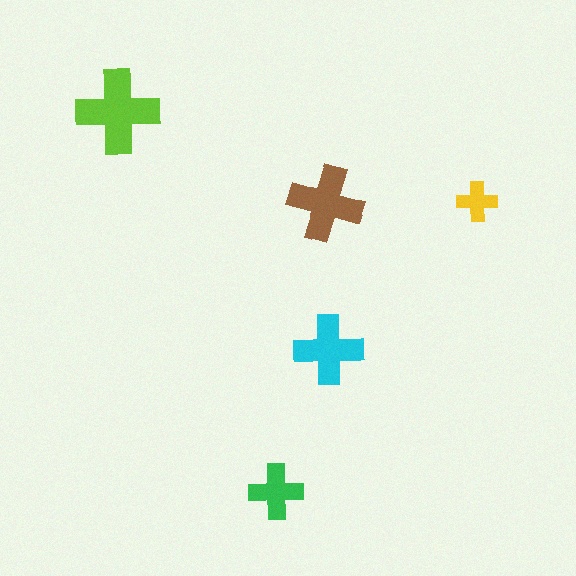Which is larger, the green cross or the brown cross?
The brown one.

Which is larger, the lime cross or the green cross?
The lime one.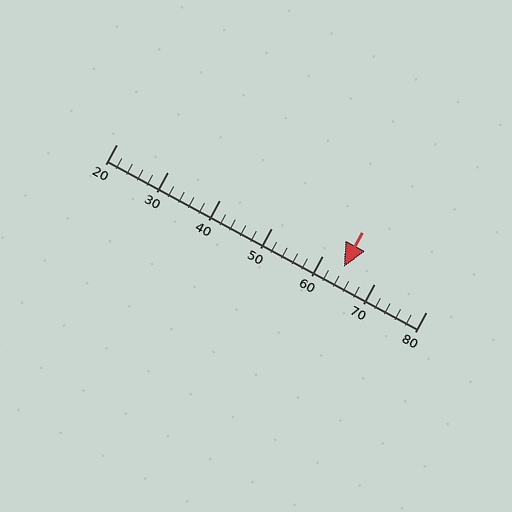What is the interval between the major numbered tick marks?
The major tick marks are spaced 10 units apart.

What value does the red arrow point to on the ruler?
The red arrow points to approximately 64.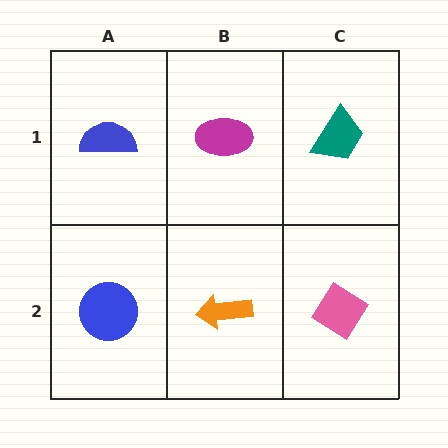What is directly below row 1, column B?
An orange arrow.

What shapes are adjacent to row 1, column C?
A pink diamond (row 2, column C), a magenta ellipse (row 1, column B).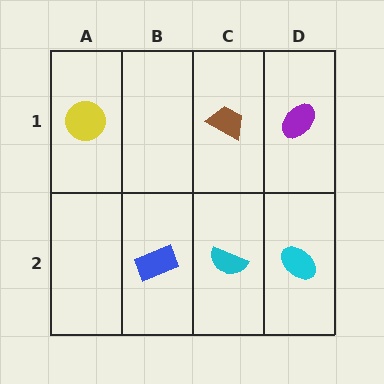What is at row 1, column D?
A purple ellipse.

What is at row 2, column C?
A cyan semicircle.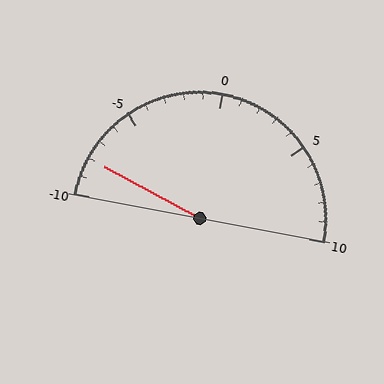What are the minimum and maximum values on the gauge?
The gauge ranges from -10 to 10.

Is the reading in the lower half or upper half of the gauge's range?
The reading is in the lower half of the range (-10 to 10).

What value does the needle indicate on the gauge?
The needle indicates approximately -8.